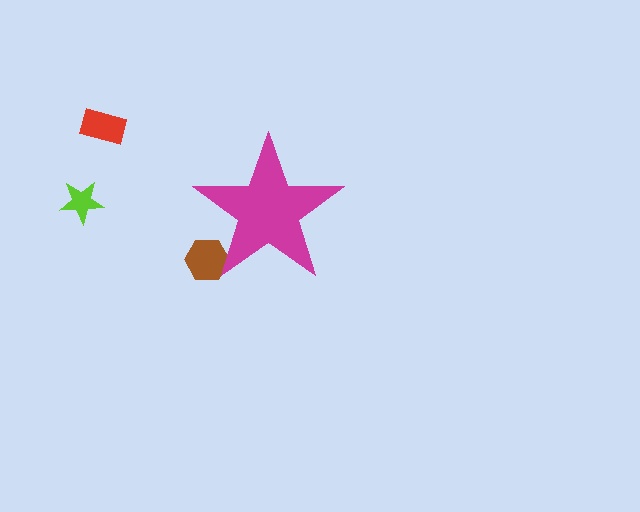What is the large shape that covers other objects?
A magenta star.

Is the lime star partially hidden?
No, the lime star is fully visible.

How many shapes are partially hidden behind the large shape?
1 shape is partially hidden.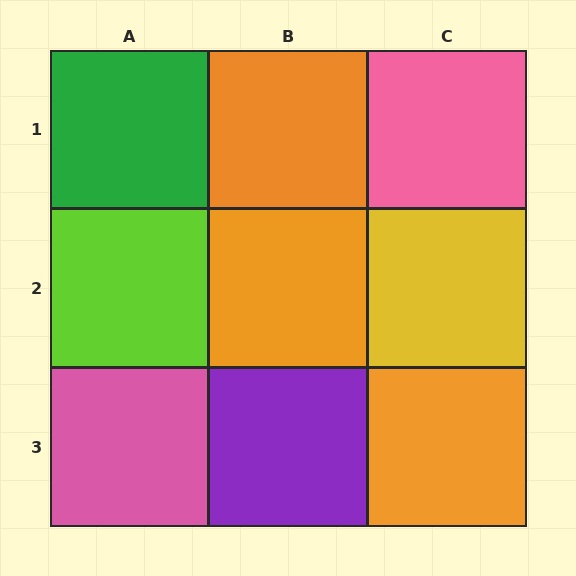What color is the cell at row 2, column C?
Yellow.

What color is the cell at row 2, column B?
Orange.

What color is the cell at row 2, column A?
Lime.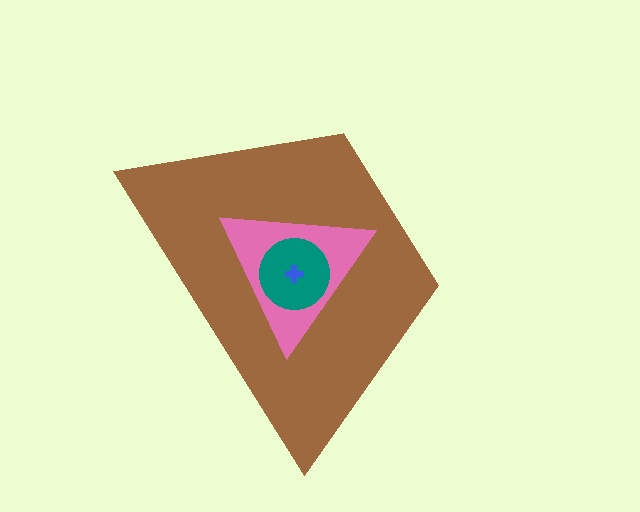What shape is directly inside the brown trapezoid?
The pink triangle.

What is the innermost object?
The blue cross.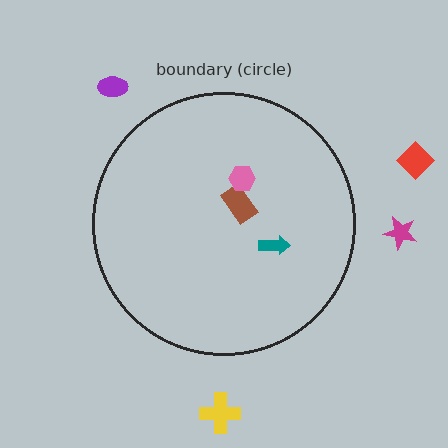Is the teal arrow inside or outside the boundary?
Inside.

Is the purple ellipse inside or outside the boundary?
Outside.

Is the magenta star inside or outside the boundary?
Outside.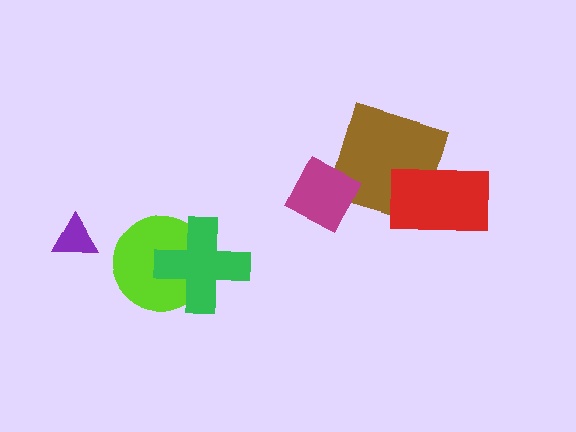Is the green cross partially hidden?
No, no other shape covers it.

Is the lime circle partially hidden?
Yes, it is partially covered by another shape.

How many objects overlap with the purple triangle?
0 objects overlap with the purple triangle.